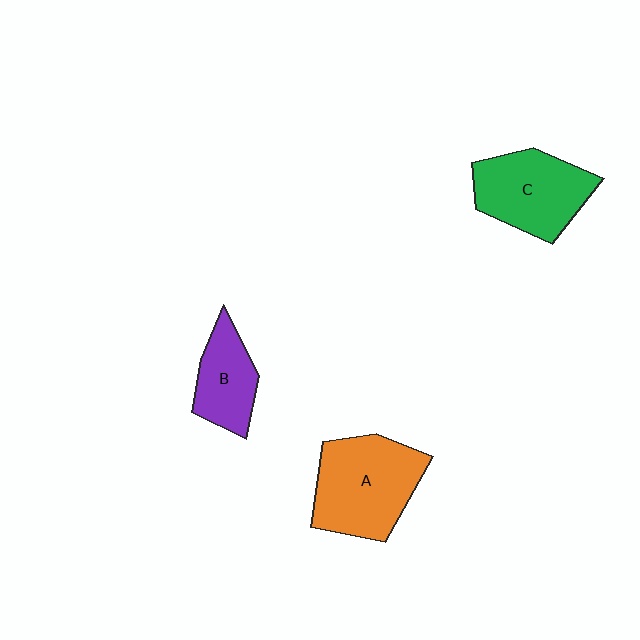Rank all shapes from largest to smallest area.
From largest to smallest: A (orange), C (green), B (purple).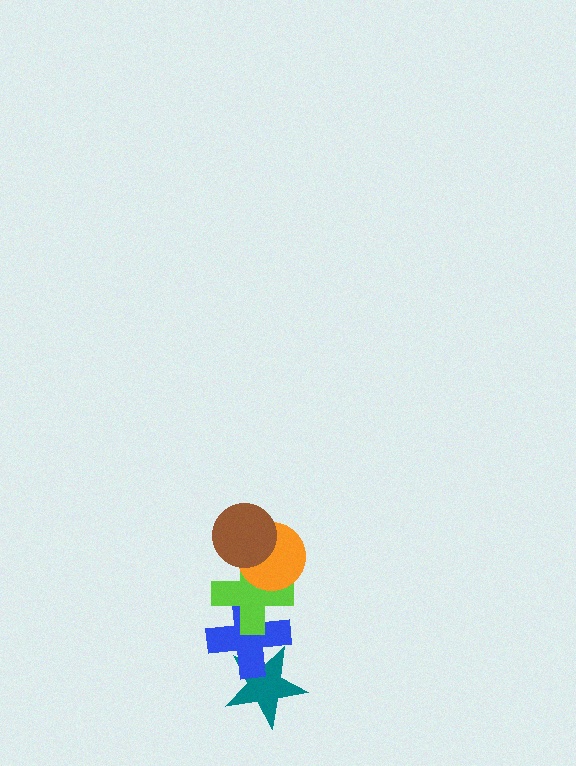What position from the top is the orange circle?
The orange circle is 2nd from the top.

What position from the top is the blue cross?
The blue cross is 4th from the top.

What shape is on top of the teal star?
The blue cross is on top of the teal star.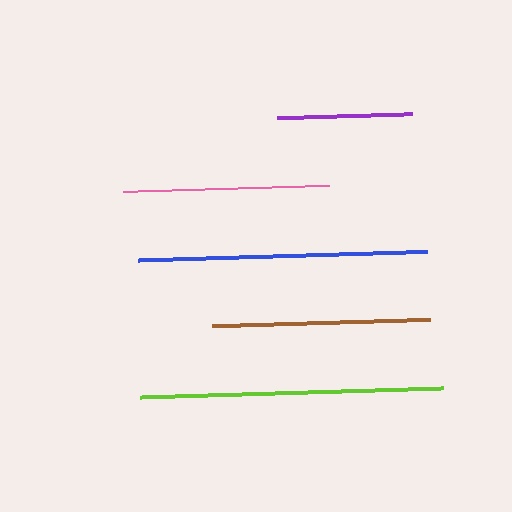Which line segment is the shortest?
The purple line is the shortest at approximately 135 pixels.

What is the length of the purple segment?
The purple segment is approximately 135 pixels long.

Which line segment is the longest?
The lime line is the longest at approximately 303 pixels.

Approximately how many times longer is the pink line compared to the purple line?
The pink line is approximately 1.5 times the length of the purple line.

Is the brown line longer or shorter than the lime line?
The lime line is longer than the brown line.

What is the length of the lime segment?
The lime segment is approximately 303 pixels long.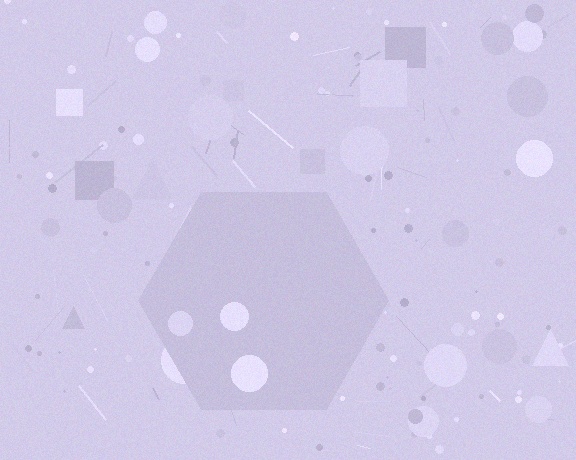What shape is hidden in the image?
A hexagon is hidden in the image.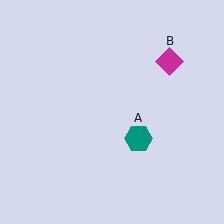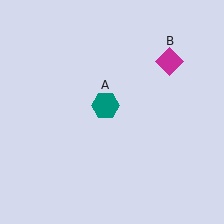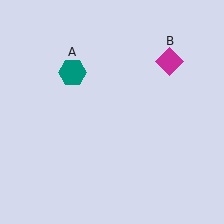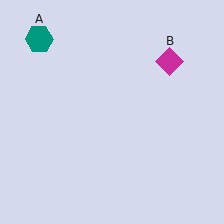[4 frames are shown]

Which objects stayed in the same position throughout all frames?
Magenta diamond (object B) remained stationary.